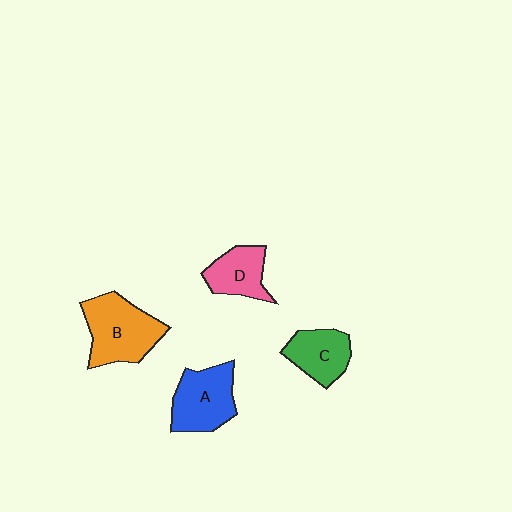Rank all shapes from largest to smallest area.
From largest to smallest: B (orange), A (blue), C (green), D (pink).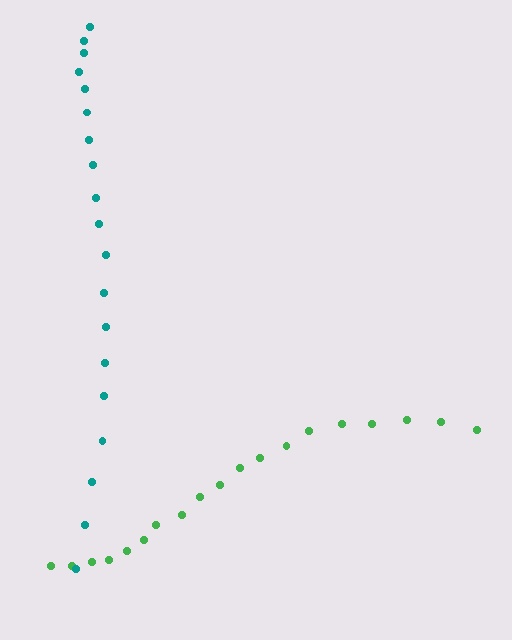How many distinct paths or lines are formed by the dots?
There are 2 distinct paths.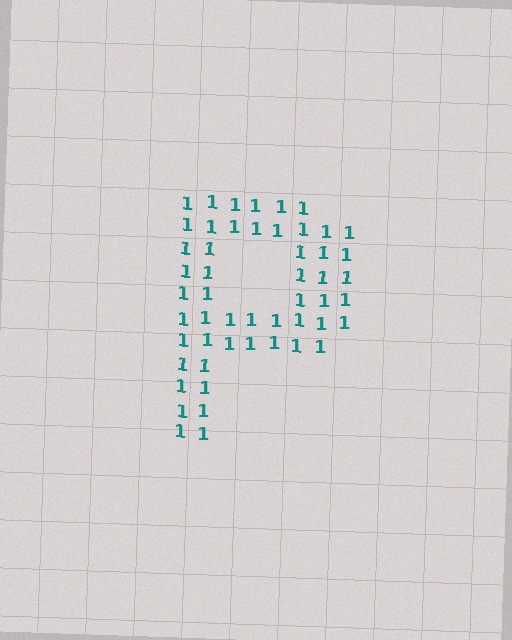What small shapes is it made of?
It is made of small digit 1's.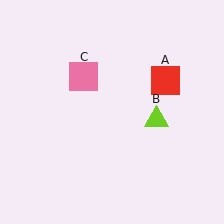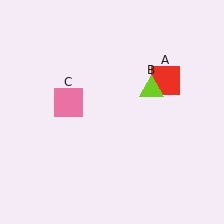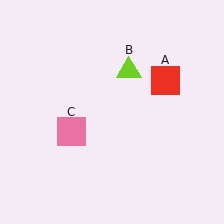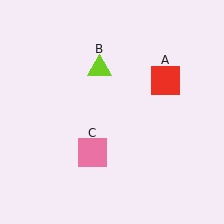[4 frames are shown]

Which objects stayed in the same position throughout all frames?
Red square (object A) remained stationary.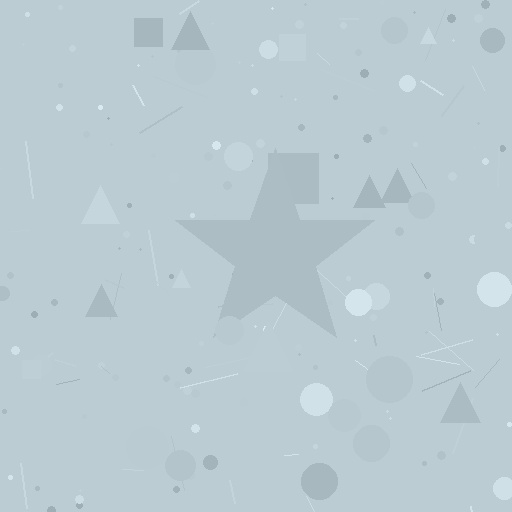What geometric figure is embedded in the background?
A star is embedded in the background.